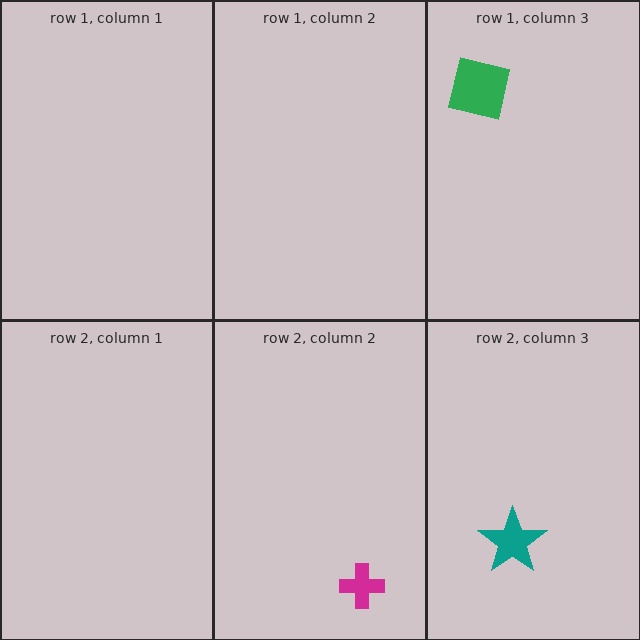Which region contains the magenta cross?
The row 2, column 2 region.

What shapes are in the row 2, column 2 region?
The magenta cross.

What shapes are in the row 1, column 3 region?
The green square.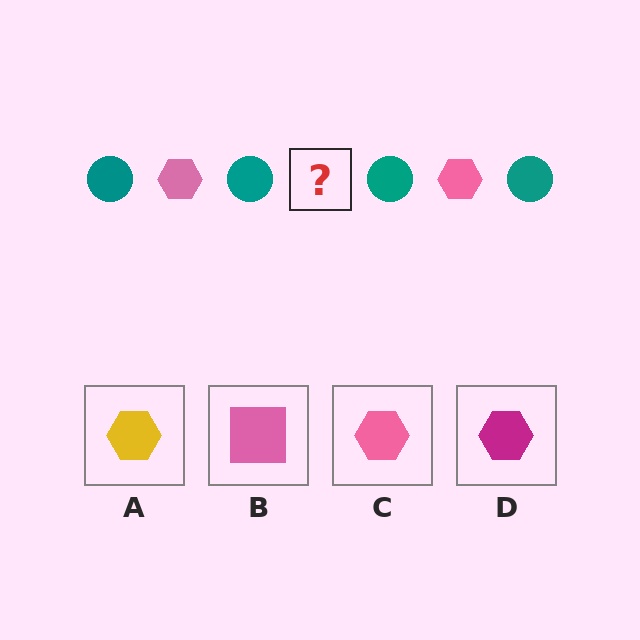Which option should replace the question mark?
Option C.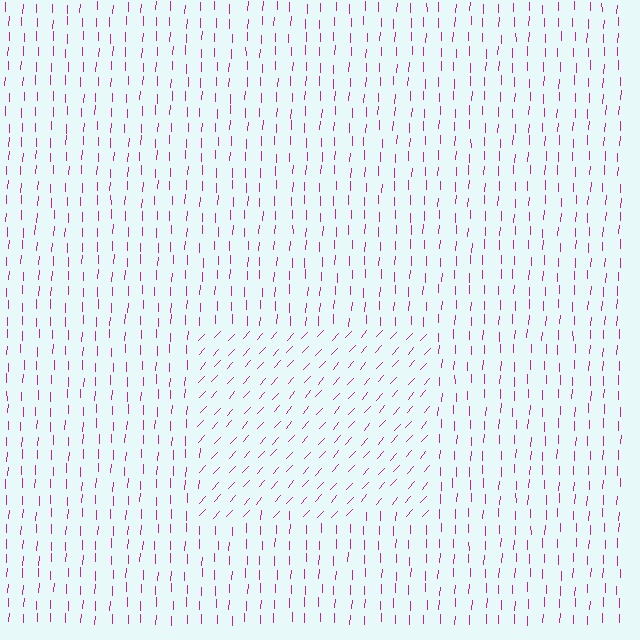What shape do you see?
I see a rectangle.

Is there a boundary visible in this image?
Yes, there is a texture boundary formed by a change in line orientation.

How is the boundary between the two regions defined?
The boundary is defined purely by a change in line orientation (approximately 40 degrees difference). All lines are the same color and thickness.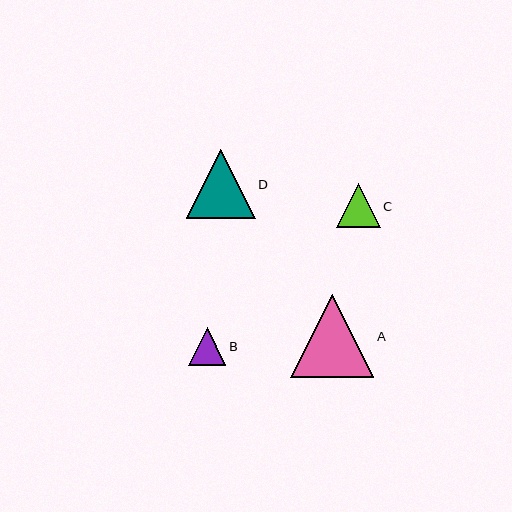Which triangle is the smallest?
Triangle B is the smallest with a size of approximately 38 pixels.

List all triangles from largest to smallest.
From largest to smallest: A, D, C, B.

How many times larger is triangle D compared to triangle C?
Triangle D is approximately 1.6 times the size of triangle C.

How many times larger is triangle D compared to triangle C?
Triangle D is approximately 1.6 times the size of triangle C.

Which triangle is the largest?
Triangle A is the largest with a size of approximately 83 pixels.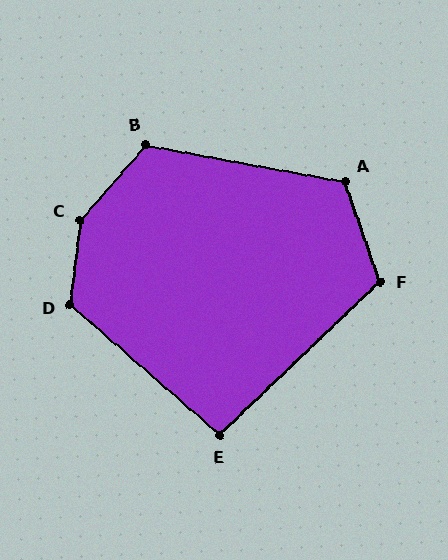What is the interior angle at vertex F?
Approximately 115 degrees (obtuse).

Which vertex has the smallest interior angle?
E, at approximately 95 degrees.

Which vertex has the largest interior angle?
C, at approximately 145 degrees.